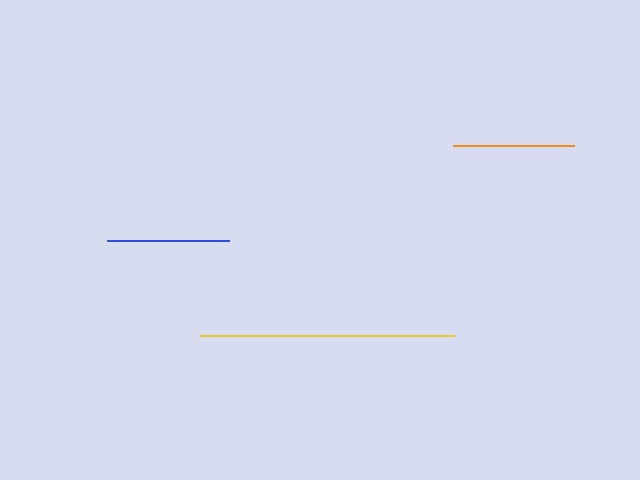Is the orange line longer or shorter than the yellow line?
The yellow line is longer than the orange line.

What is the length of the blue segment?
The blue segment is approximately 123 pixels long.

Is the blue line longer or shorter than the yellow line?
The yellow line is longer than the blue line.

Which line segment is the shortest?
The orange line is the shortest at approximately 120 pixels.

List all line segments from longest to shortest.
From longest to shortest: yellow, blue, orange.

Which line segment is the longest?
The yellow line is the longest at approximately 254 pixels.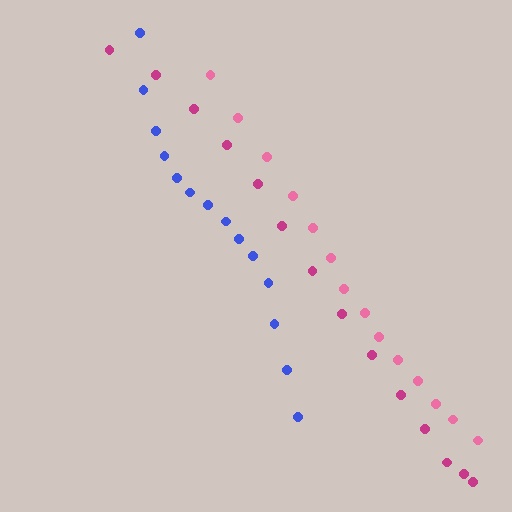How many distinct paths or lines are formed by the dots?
There are 3 distinct paths.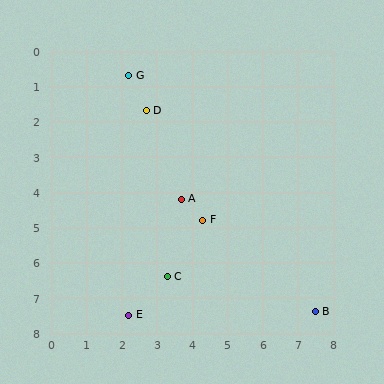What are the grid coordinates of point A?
Point A is at approximately (3.7, 4.2).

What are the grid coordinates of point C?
Point C is at approximately (3.3, 6.4).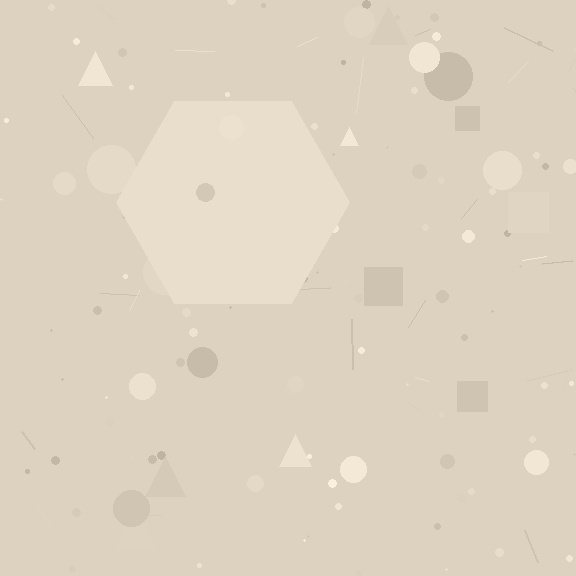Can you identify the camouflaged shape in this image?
The camouflaged shape is a hexagon.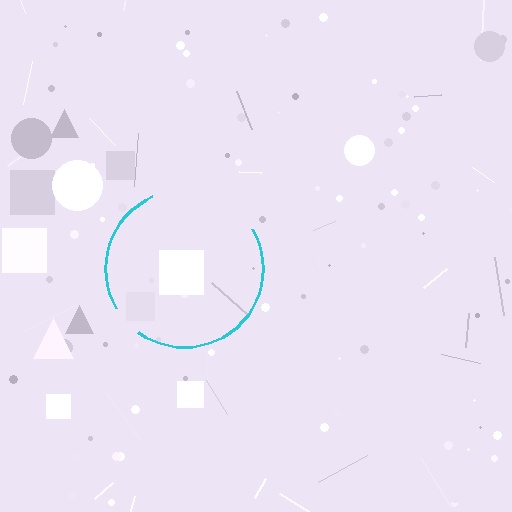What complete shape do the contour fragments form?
The contour fragments form a circle.